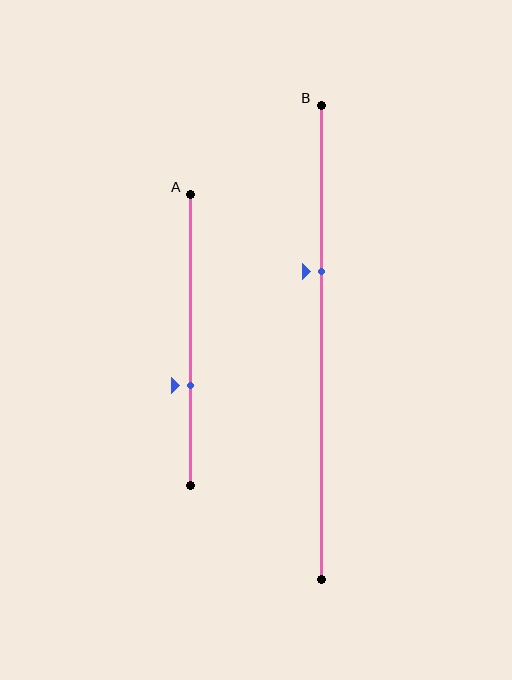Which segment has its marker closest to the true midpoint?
Segment B has its marker closest to the true midpoint.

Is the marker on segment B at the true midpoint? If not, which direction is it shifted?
No, the marker on segment B is shifted upward by about 15% of the segment length.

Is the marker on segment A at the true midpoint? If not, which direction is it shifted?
No, the marker on segment A is shifted downward by about 16% of the segment length.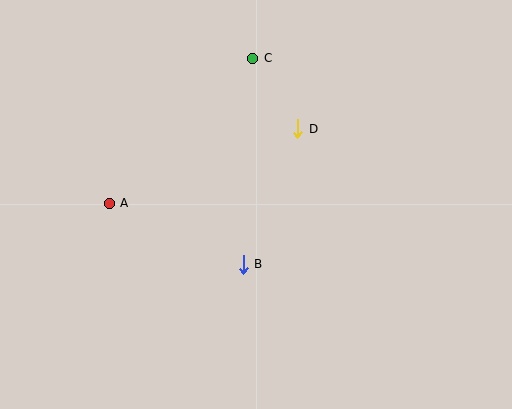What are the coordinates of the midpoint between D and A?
The midpoint between D and A is at (204, 166).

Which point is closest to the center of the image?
Point B at (243, 264) is closest to the center.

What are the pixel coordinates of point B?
Point B is at (243, 264).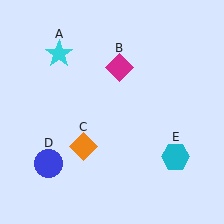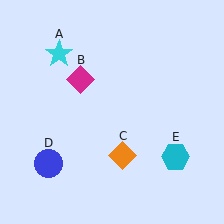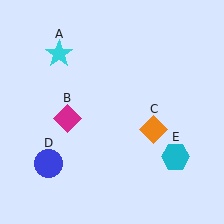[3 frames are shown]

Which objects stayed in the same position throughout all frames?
Cyan star (object A) and blue circle (object D) and cyan hexagon (object E) remained stationary.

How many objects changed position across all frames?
2 objects changed position: magenta diamond (object B), orange diamond (object C).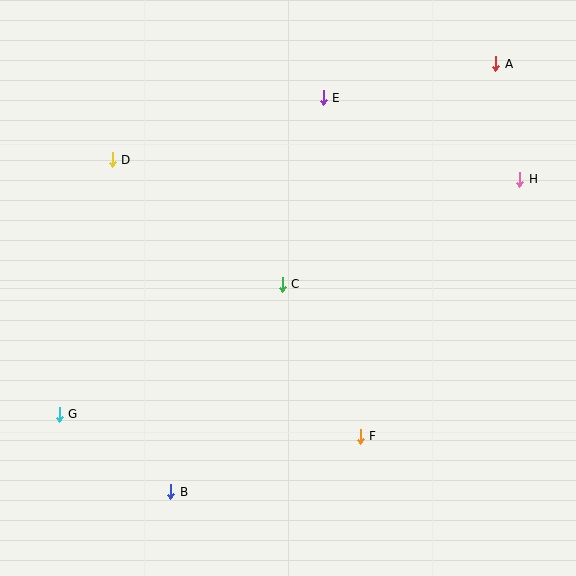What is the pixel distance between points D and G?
The distance between D and G is 260 pixels.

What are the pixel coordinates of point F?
Point F is at (360, 436).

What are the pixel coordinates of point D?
Point D is at (112, 160).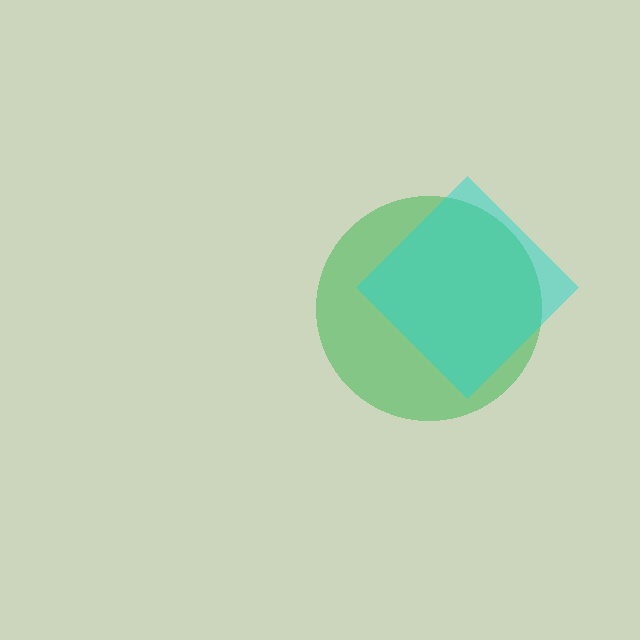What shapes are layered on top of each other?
The layered shapes are: a green circle, a cyan diamond.